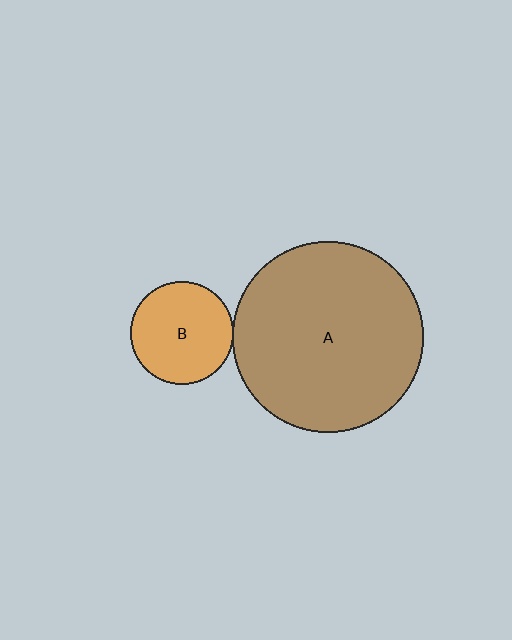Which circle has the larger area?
Circle A (brown).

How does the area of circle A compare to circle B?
Approximately 3.5 times.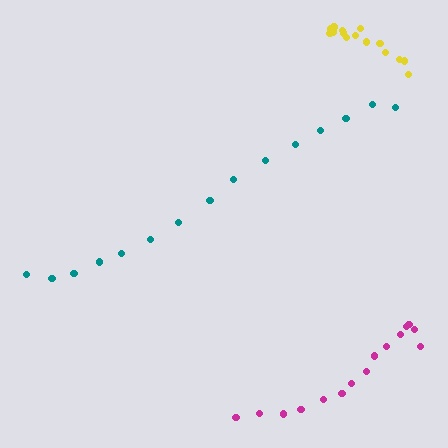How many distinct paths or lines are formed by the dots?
There are 3 distinct paths.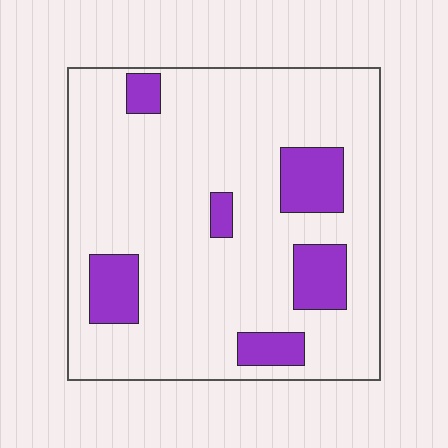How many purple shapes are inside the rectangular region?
6.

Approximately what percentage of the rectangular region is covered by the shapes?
Approximately 15%.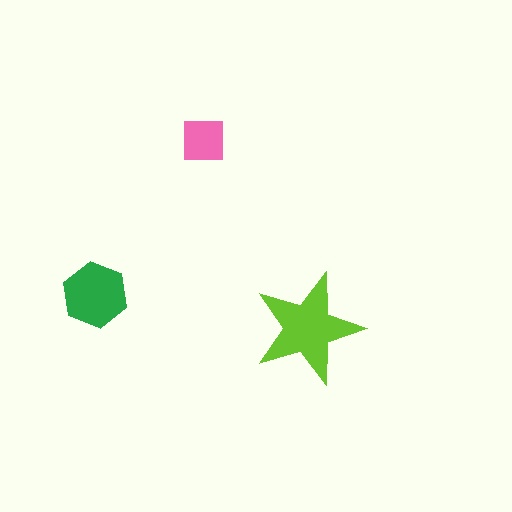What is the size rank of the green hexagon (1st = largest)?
2nd.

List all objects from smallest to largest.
The pink square, the green hexagon, the lime star.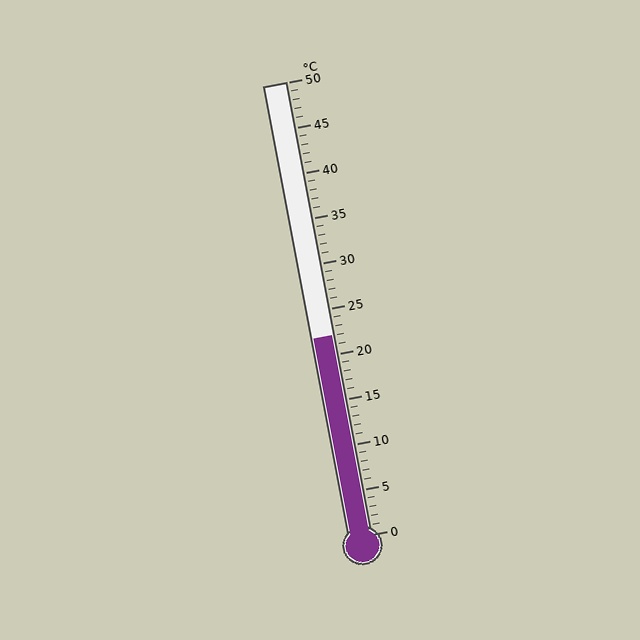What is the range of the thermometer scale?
The thermometer scale ranges from 0°C to 50°C.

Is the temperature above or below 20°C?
The temperature is above 20°C.